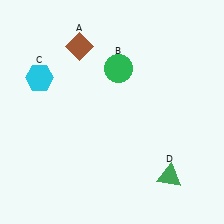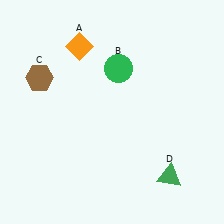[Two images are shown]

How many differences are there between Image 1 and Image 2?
There are 2 differences between the two images.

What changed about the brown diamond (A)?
In Image 1, A is brown. In Image 2, it changed to orange.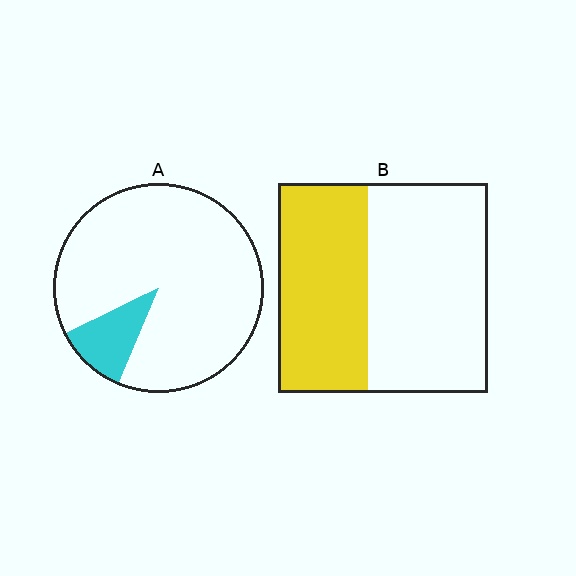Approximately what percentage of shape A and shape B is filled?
A is approximately 10% and B is approximately 45%.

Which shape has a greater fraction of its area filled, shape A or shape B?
Shape B.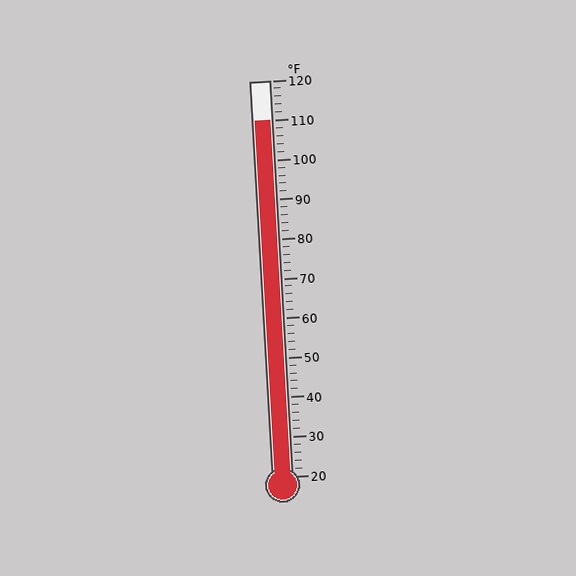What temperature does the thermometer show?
The thermometer shows approximately 110°F.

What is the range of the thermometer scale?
The thermometer scale ranges from 20°F to 120°F.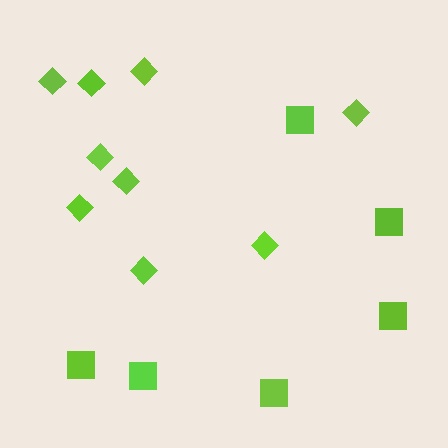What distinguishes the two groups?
There are 2 groups: one group of diamonds (9) and one group of squares (6).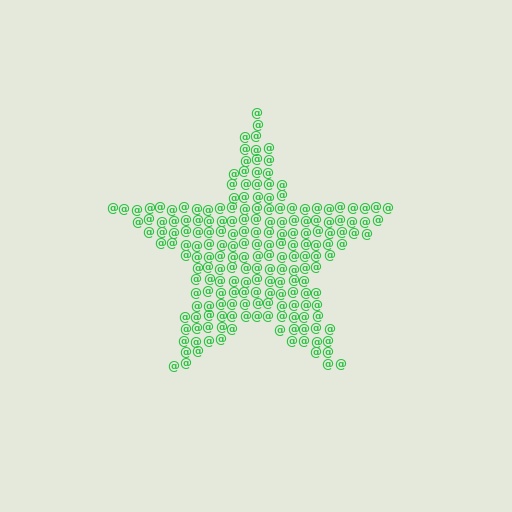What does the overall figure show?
The overall figure shows a star.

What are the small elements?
The small elements are at signs.